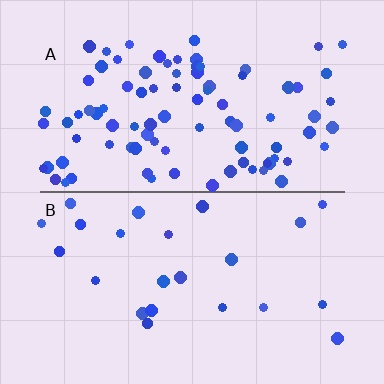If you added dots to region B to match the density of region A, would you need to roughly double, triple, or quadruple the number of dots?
Approximately quadruple.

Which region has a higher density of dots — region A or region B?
A (the top).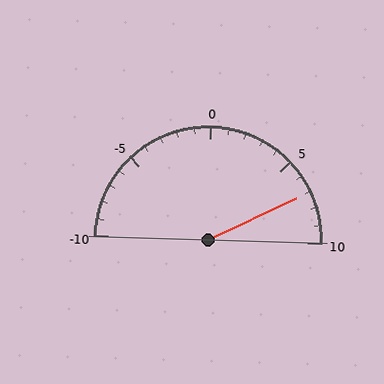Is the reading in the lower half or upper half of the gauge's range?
The reading is in the upper half of the range (-10 to 10).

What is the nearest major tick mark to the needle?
The nearest major tick mark is 5.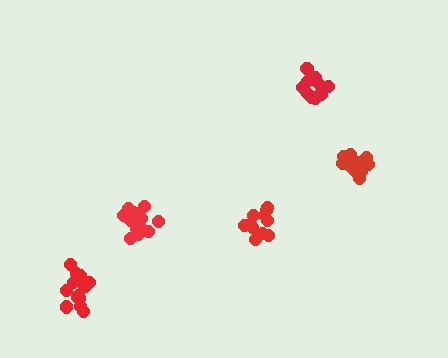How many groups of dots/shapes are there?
There are 5 groups.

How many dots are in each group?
Group 1: 12 dots, Group 2: 16 dots, Group 3: 11 dots, Group 4: 15 dots, Group 5: 15 dots (69 total).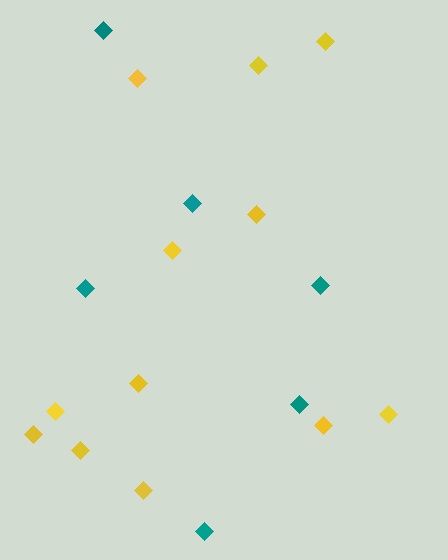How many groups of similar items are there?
There are 2 groups: one group of yellow diamonds (12) and one group of teal diamonds (6).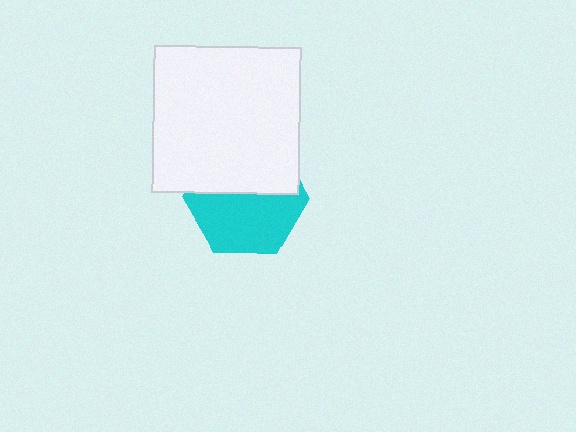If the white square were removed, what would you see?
You would see the complete cyan hexagon.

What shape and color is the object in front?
The object in front is a white square.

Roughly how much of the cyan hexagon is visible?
About half of it is visible (roughly 53%).